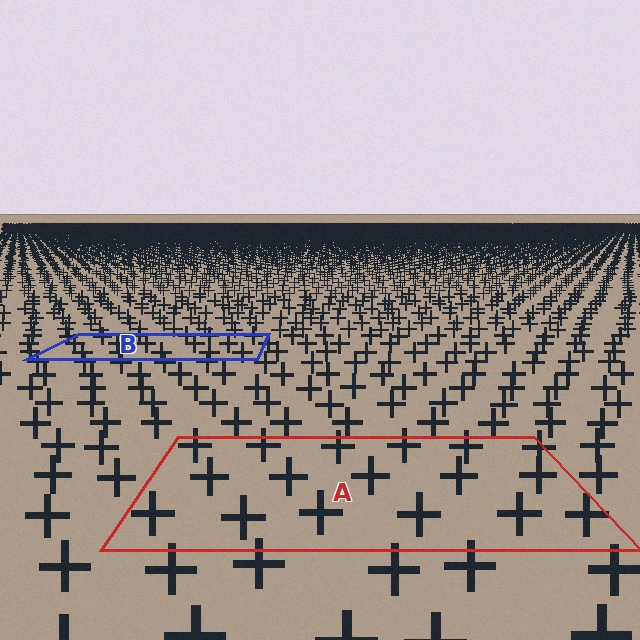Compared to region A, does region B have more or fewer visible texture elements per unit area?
Region B has more texture elements per unit area — they are packed more densely because it is farther away.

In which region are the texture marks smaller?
The texture marks are smaller in region B, because it is farther away.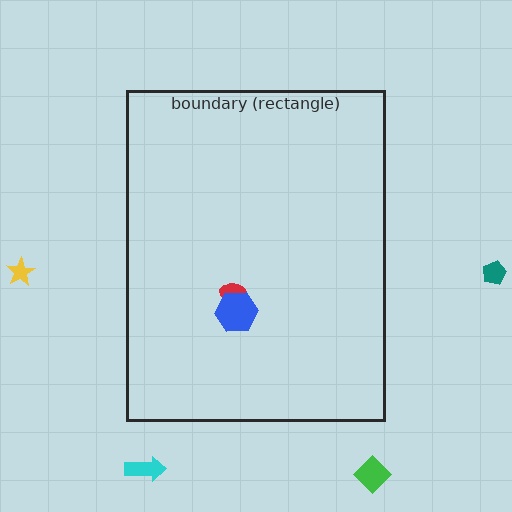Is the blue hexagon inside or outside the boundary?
Inside.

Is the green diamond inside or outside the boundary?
Outside.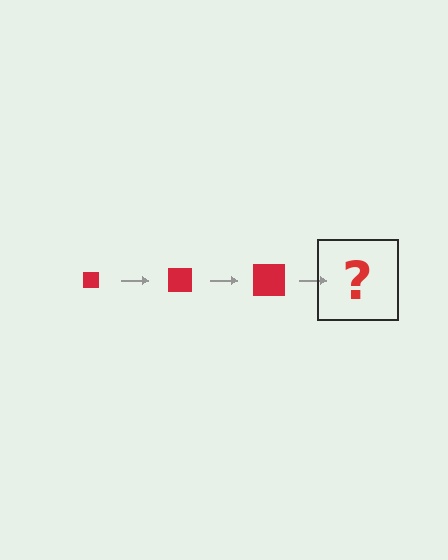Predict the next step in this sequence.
The next step is a red square, larger than the previous one.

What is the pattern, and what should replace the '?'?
The pattern is that the square gets progressively larger each step. The '?' should be a red square, larger than the previous one.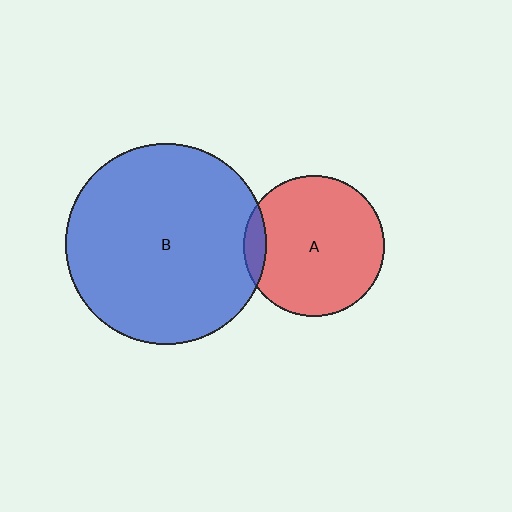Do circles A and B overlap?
Yes.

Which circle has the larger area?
Circle B (blue).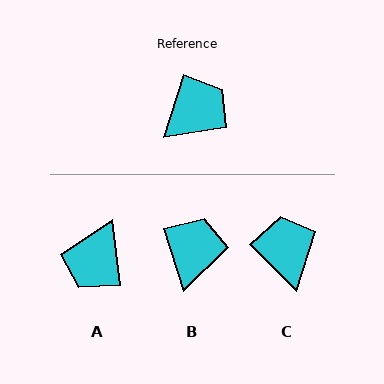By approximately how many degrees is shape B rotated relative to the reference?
Approximately 35 degrees counter-clockwise.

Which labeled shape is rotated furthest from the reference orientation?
A, about 156 degrees away.